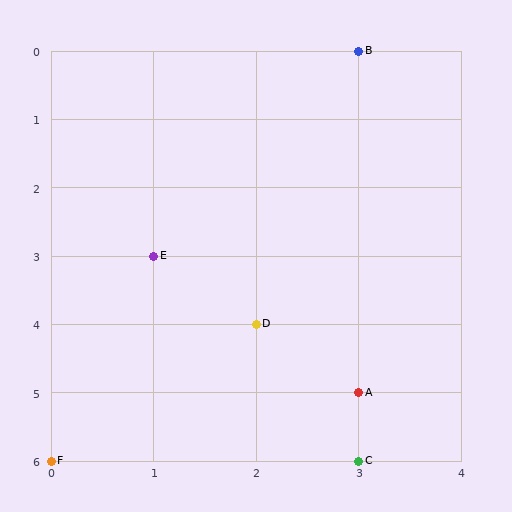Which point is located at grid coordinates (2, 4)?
Point D is at (2, 4).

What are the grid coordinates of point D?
Point D is at grid coordinates (2, 4).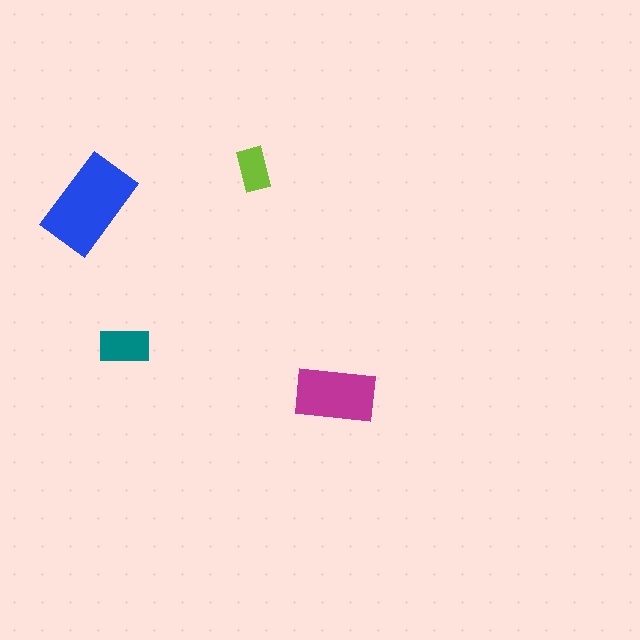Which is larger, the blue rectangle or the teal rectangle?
The blue one.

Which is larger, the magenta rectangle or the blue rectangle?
The blue one.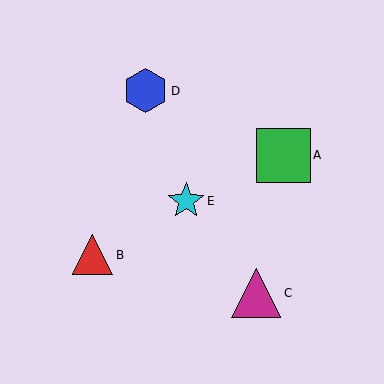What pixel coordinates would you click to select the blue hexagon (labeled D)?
Click at (146, 91) to select the blue hexagon D.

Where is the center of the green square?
The center of the green square is at (283, 155).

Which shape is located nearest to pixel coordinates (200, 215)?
The cyan star (labeled E) at (186, 201) is nearest to that location.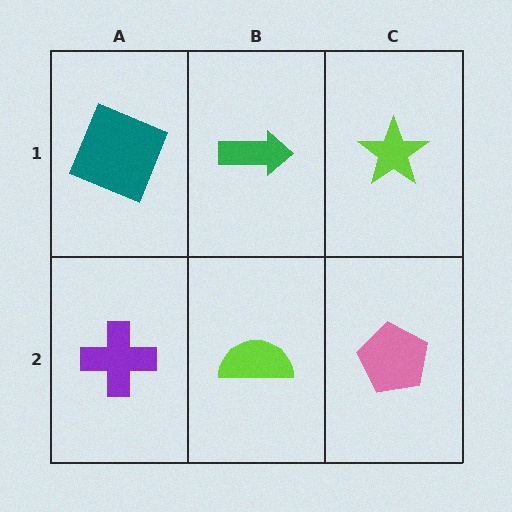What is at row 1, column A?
A teal square.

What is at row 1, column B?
A green arrow.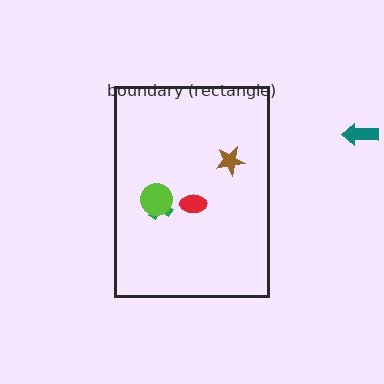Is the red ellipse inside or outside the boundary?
Inside.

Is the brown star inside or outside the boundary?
Inside.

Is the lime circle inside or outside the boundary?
Inside.